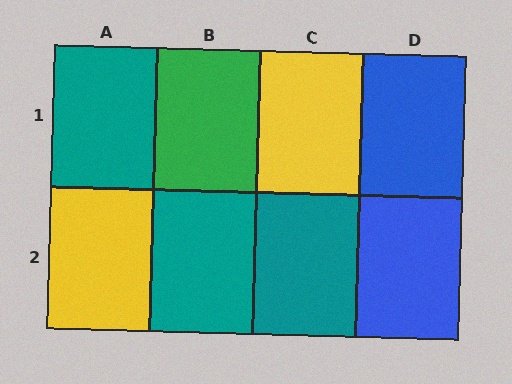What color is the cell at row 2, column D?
Blue.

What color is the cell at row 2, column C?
Teal.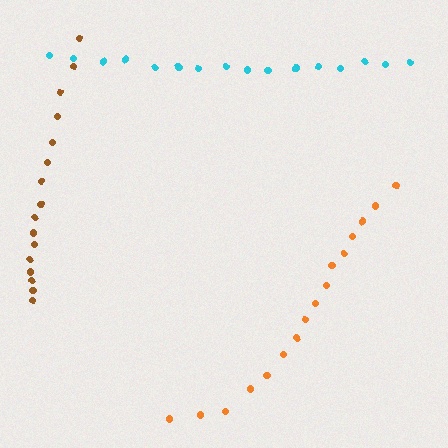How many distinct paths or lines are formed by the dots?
There are 3 distinct paths.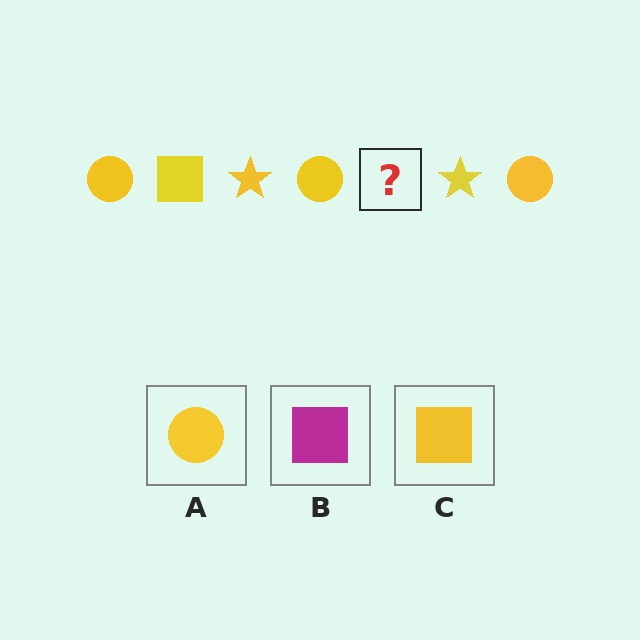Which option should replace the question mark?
Option C.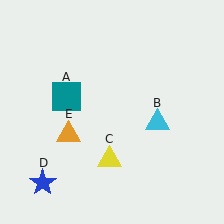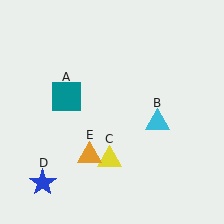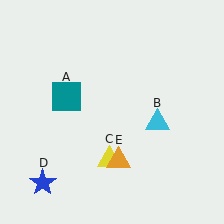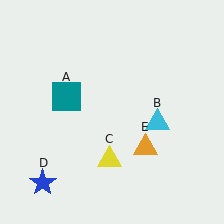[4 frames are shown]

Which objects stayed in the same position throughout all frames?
Teal square (object A) and cyan triangle (object B) and yellow triangle (object C) and blue star (object D) remained stationary.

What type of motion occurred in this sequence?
The orange triangle (object E) rotated counterclockwise around the center of the scene.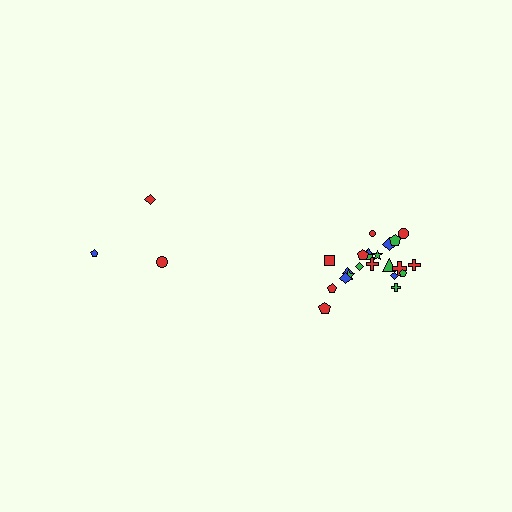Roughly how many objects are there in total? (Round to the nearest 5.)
Roughly 25 objects in total.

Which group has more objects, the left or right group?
The right group.